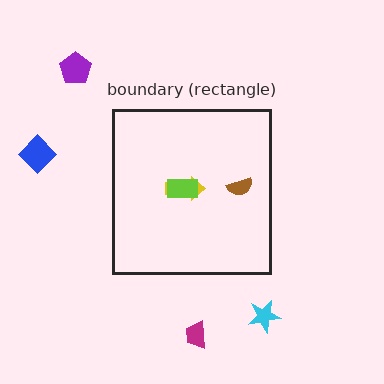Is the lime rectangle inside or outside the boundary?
Inside.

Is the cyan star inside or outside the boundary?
Outside.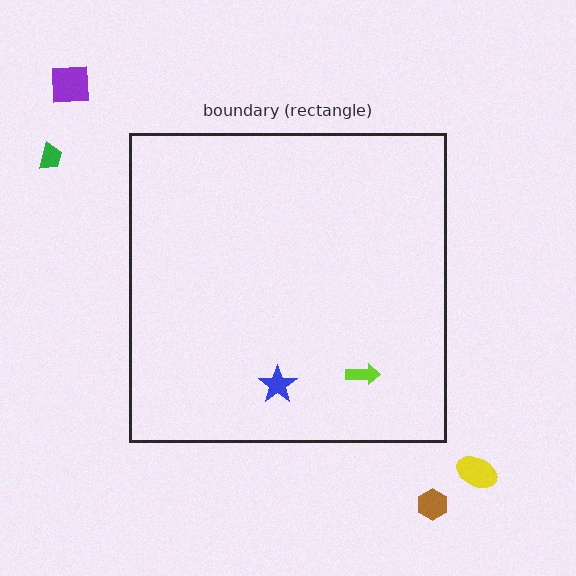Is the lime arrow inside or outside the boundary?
Inside.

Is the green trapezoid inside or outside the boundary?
Outside.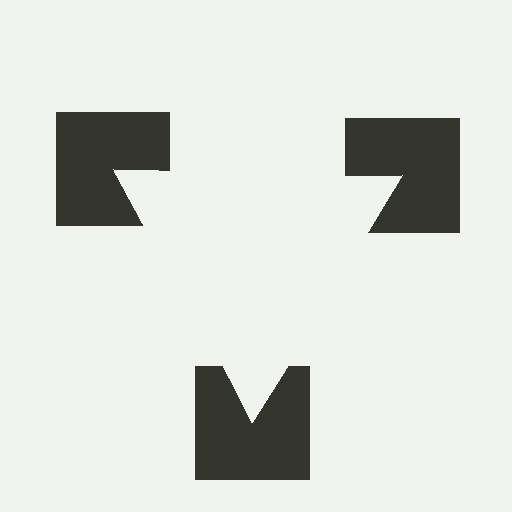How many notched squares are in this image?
There are 3 — one at each vertex of the illusory triangle.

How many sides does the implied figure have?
3 sides.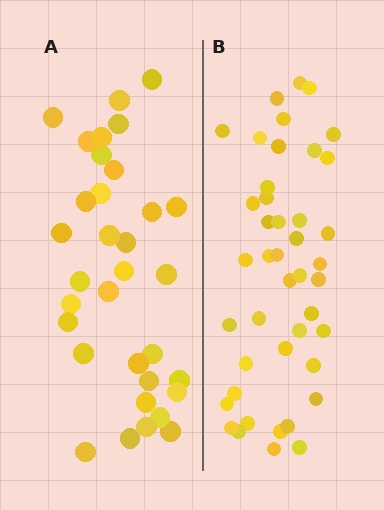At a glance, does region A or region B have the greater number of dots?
Region B (the right region) has more dots.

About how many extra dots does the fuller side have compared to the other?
Region B has roughly 10 or so more dots than region A.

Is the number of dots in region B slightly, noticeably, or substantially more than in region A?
Region B has noticeably more, but not dramatically so. The ratio is roughly 1.3 to 1.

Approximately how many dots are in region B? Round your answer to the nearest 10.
About 40 dots. (The exact count is 43, which rounds to 40.)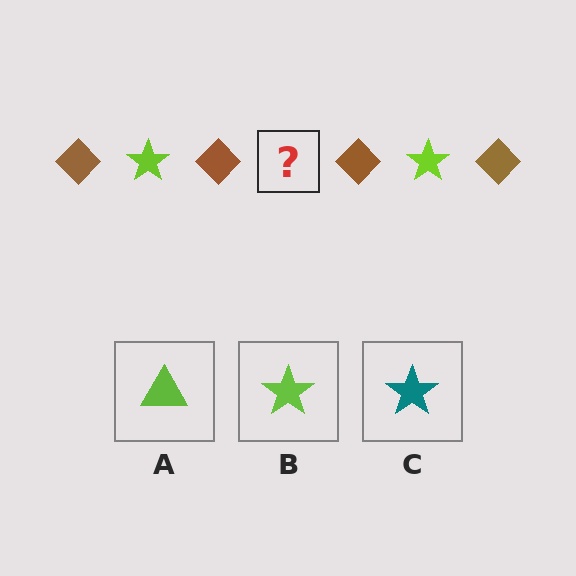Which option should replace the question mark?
Option B.